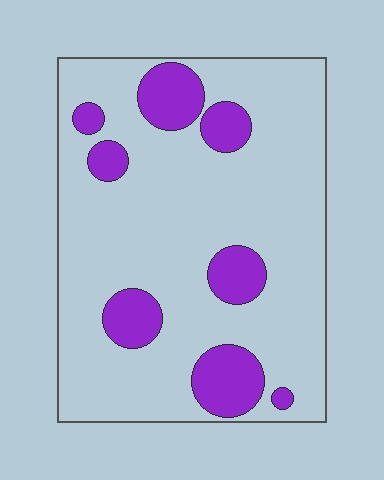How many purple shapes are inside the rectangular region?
8.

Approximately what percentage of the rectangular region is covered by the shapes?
Approximately 20%.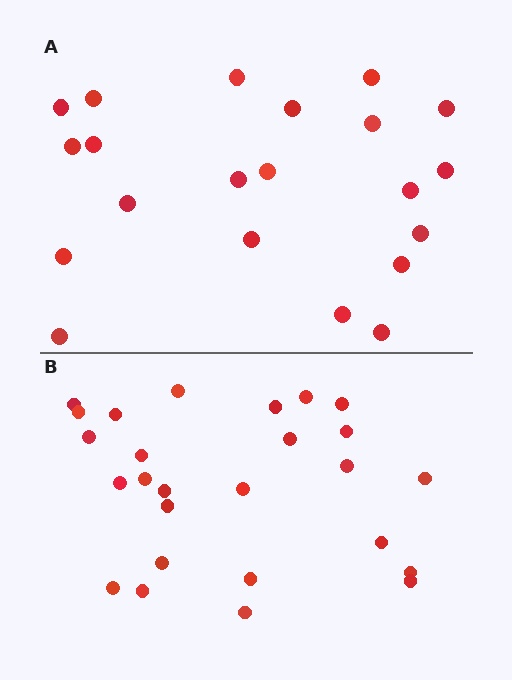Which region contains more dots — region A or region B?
Region B (the bottom region) has more dots.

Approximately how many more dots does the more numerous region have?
Region B has about 5 more dots than region A.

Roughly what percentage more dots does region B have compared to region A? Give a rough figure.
About 25% more.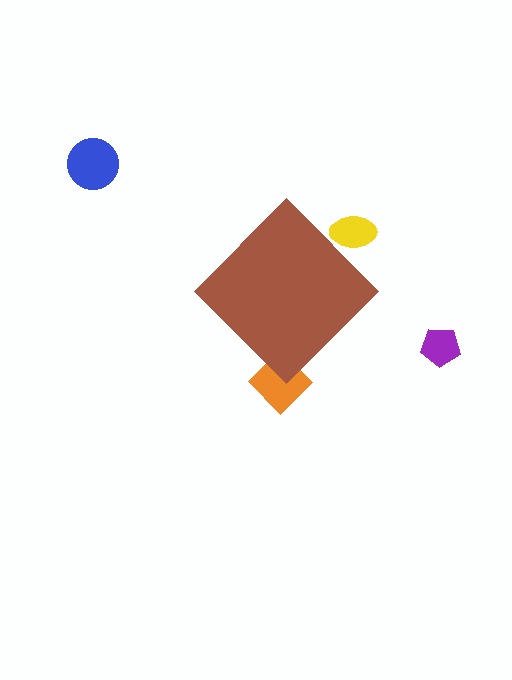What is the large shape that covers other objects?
A brown diamond.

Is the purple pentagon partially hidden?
No, the purple pentagon is fully visible.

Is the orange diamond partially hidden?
Yes, the orange diamond is partially hidden behind the brown diamond.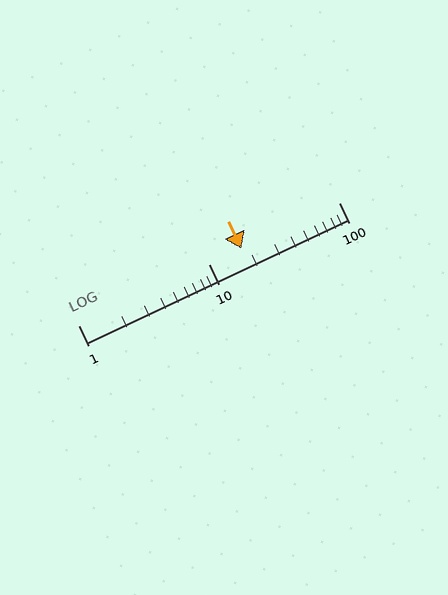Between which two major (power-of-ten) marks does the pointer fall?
The pointer is between 10 and 100.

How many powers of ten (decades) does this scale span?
The scale spans 2 decades, from 1 to 100.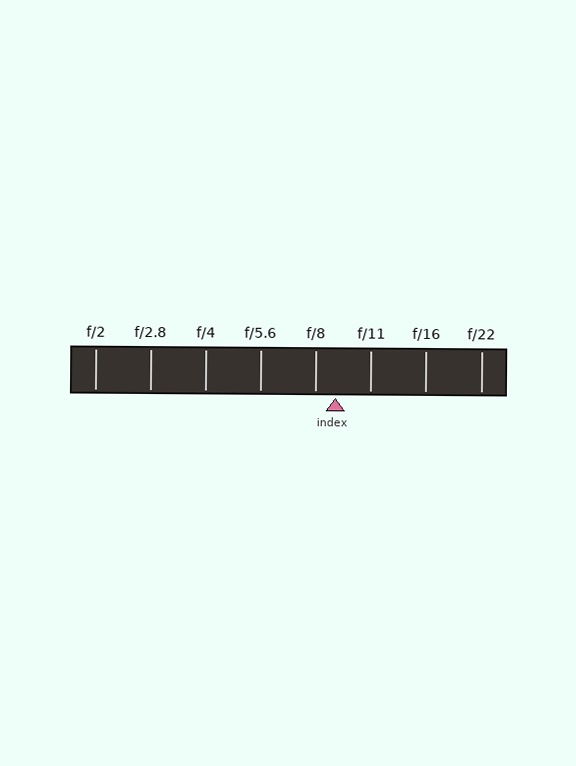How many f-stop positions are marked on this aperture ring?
There are 8 f-stop positions marked.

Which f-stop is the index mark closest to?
The index mark is closest to f/8.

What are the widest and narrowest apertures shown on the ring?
The widest aperture shown is f/2 and the narrowest is f/22.